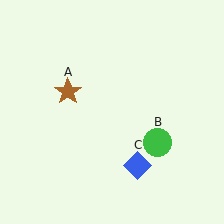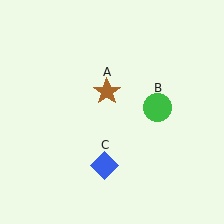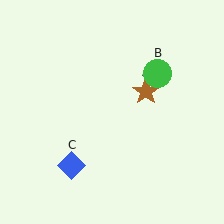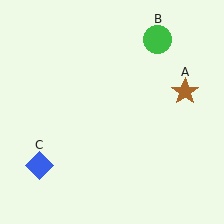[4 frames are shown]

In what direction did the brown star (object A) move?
The brown star (object A) moved right.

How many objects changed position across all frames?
3 objects changed position: brown star (object A), green circle (object B), blue diamond (object C).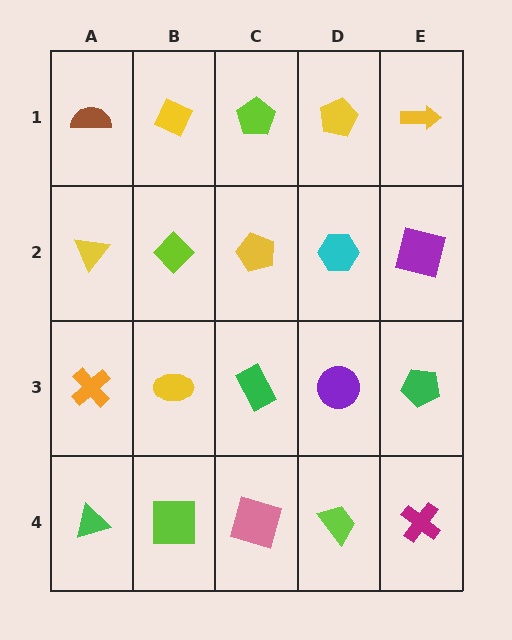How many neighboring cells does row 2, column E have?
3.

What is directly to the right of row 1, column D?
A yellow arrow.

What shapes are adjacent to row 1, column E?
A purple square (row 2, column E), a yellow pentagon (row 1, column D).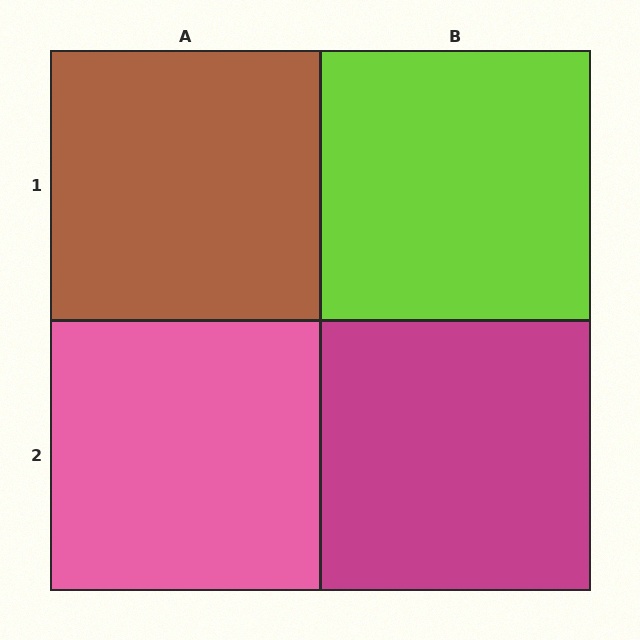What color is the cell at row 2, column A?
Pink.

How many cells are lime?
1 cell is lime.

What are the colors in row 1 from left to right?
Brown, lime.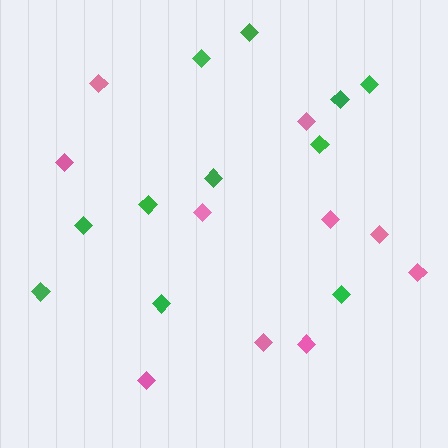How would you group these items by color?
There are 2 groups: one group of pink diamonds (10) and one group of green diamonds (11).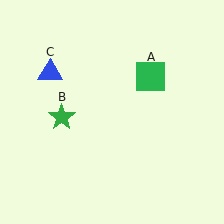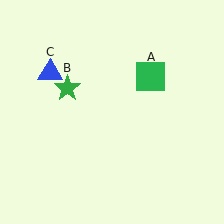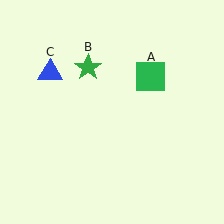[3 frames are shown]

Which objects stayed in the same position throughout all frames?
Green square (object A) and blue triangle (object C) remained stationary.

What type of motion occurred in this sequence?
The green star (object B) rotated clockwise around the center of the scene.